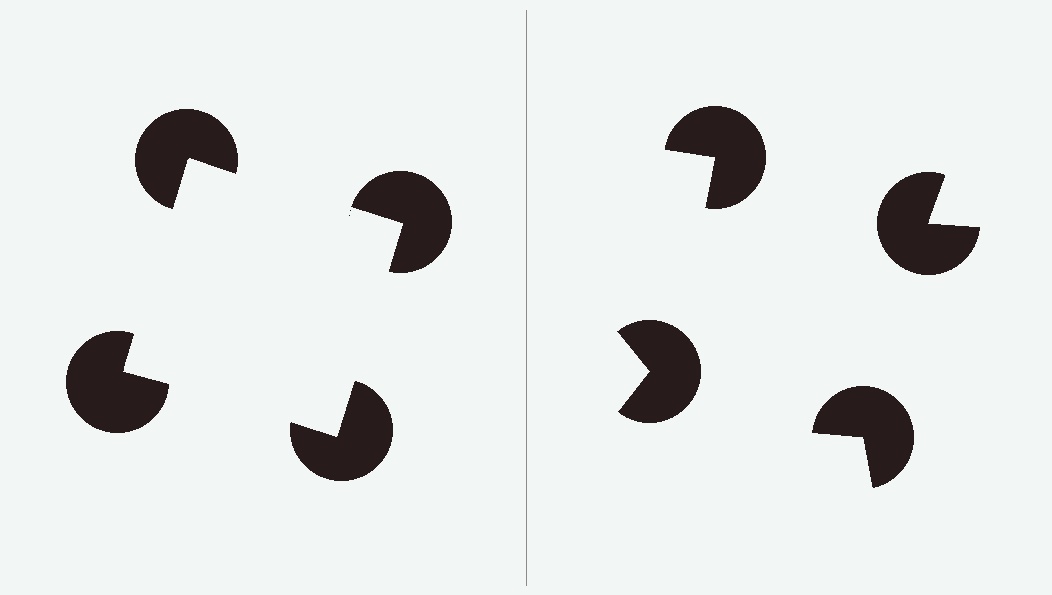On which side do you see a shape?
An illusory square appears on the left side. On the right side the wedge cuts are rotated, so no coherent shape forms.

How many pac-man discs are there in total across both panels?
8 — 4 on each side.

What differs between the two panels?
The pac-man discs are positioned identically on both sides; only the wedge orientations differ. On the left they align to a square; on the right they are misaligned.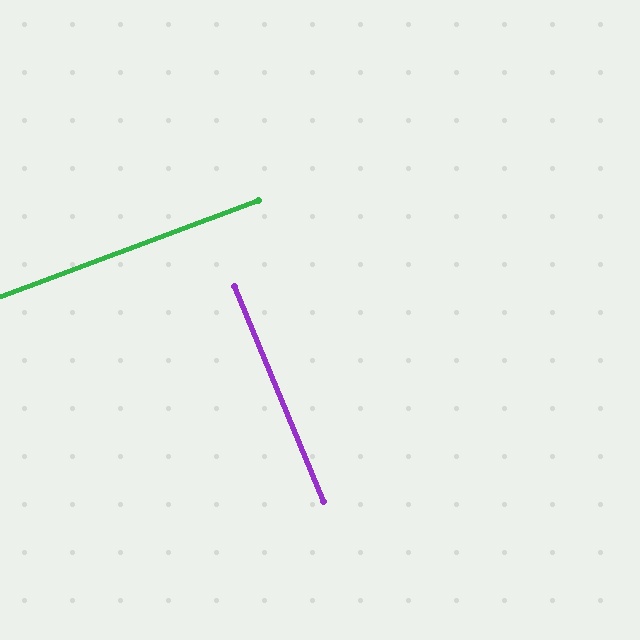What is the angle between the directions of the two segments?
Approximately 88 degrees.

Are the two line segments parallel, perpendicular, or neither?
Perpendicular — they meet at approximately 88°.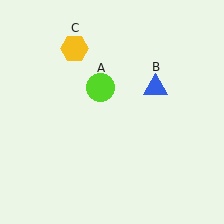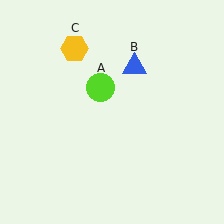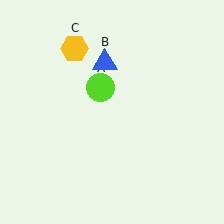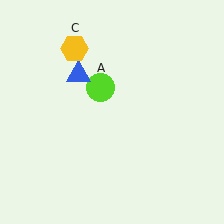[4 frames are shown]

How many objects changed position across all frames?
1 object changed position: blue triangle (object B).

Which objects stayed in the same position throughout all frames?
Lime circle (object A) and yellow hexagon (object C) remained stationary.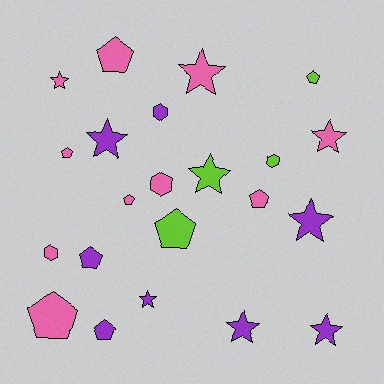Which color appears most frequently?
Pink, with 10 objects.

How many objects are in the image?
There are 22 objects.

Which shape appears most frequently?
Star, with 9 objects.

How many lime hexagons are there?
There is 1 lime hexagon.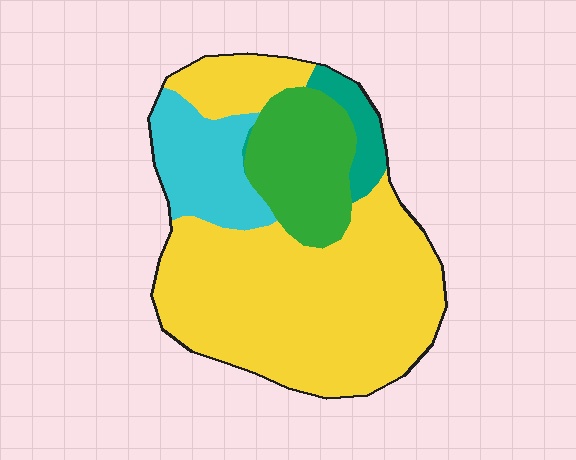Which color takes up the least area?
Teal, at roughly 5%.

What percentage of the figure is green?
Green takes up less than a quarter of the figure.